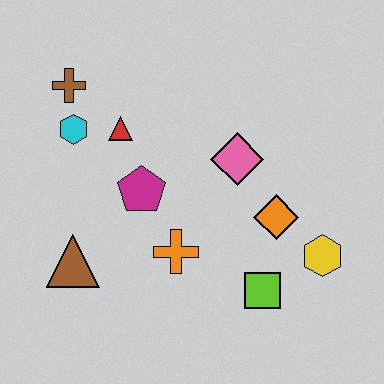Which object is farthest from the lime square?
The brown cross is farthest from the lime square.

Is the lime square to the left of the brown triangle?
No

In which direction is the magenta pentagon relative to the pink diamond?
The magenta pentagon is to the left of the pink diamond.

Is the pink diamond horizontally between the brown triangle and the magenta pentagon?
No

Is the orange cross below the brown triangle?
No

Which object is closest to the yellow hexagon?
The orange diamond is closest to the yellow hexagon.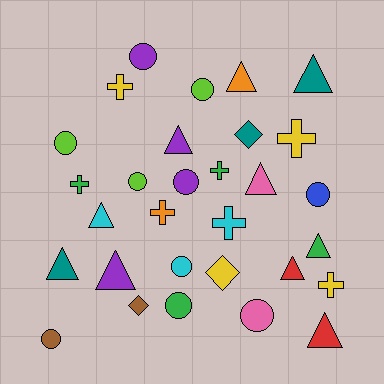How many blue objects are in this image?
There is 1 blue object.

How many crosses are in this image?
There are 7 crosses.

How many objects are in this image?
There are 30 objects.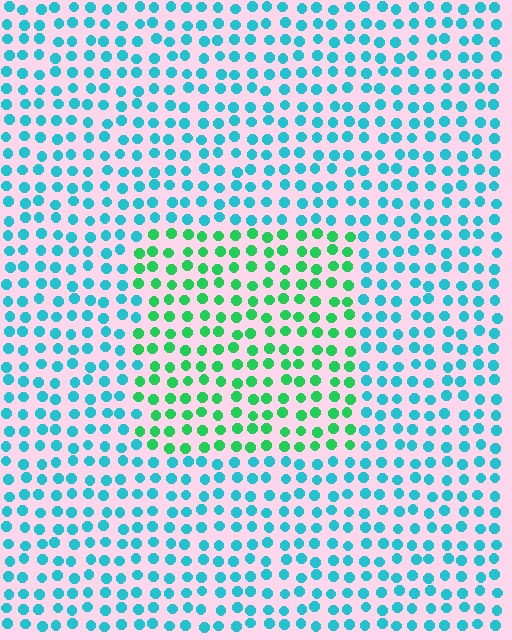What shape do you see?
I see a rectangle.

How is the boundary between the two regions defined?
The boundary is defined purely by a slight shift in hue (about 46 degrees). Spacing, size, and orientation are identical on both sides.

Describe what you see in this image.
The image is filled with small cyan elements in a uniform arrangement. A rectangle-shaped region is visible where the elements are tinted to a slightly different hue, forming a subtle color boundary.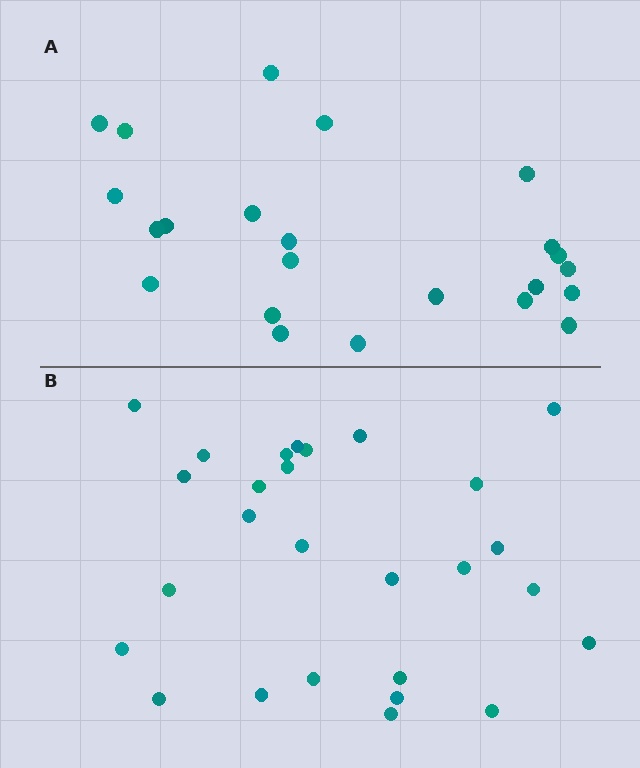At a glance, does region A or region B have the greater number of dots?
Region B (the bottom region) has more dots.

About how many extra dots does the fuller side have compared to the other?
Region B has about 4 more dots than region A.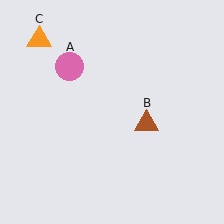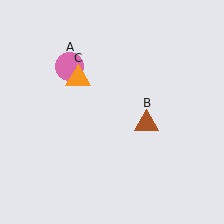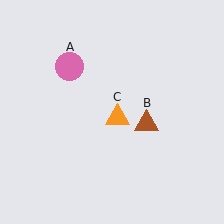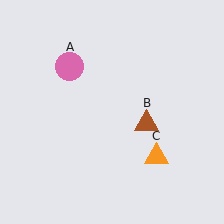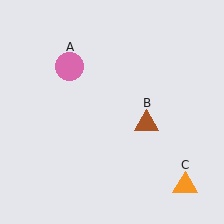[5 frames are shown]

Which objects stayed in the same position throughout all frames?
Pink circle (object A) and brown triangle (object B) remained stationary.